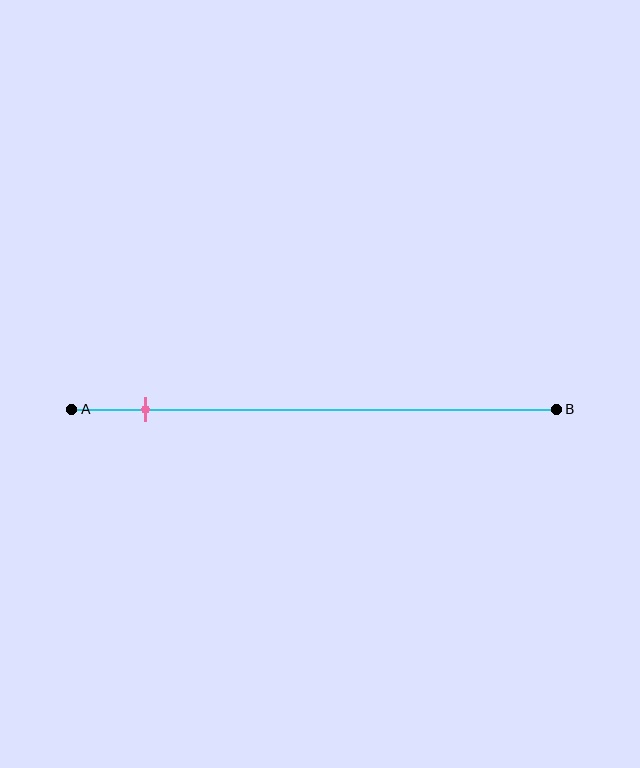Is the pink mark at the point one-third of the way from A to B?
No, the mark is at about 15% from A, not at the 33% one-third point.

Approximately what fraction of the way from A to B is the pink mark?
The pink mark is approximately 15% of the way from A to B.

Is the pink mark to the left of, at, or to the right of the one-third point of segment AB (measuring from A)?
The pink mark is to the left of the one-third point of segment AB.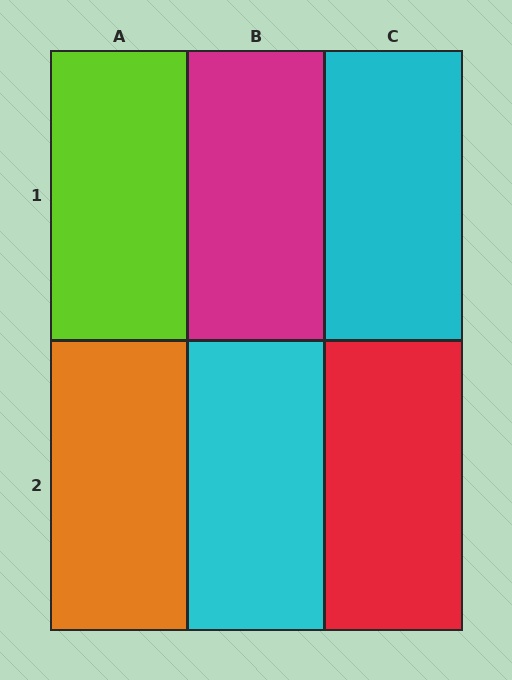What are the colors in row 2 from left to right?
Orange, cyan, red.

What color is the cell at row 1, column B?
Magenta.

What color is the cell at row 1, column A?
Lime.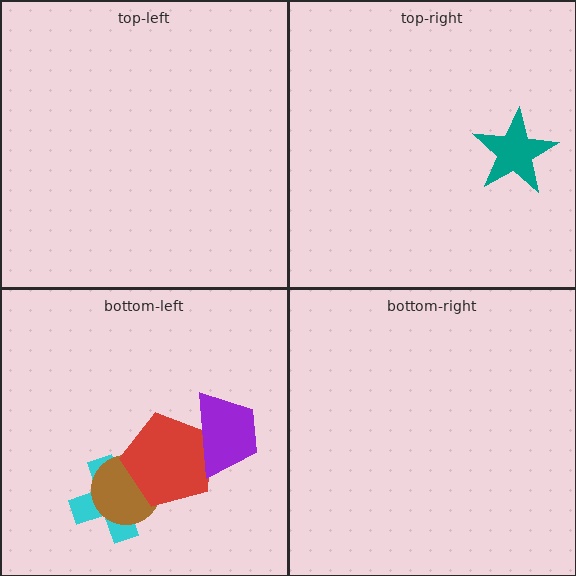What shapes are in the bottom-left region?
The cyan cross, the brown circle, the red pentagon, the purple trapezoid.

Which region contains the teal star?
The top-right region.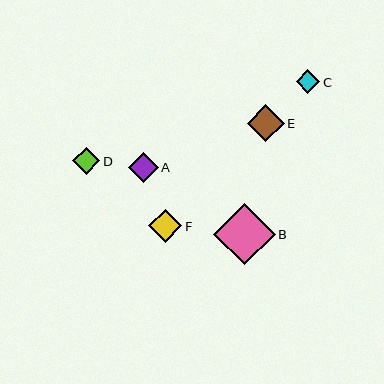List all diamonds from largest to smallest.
From largest to smallest: B, E, F, A, D, C.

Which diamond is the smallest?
Diamond C is the smallest with a size of approximately 23 pixels.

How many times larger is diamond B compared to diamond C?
Diamond B is approximately 2.6 times the size of diamond C.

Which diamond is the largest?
Diamond B is the largest with a size of approximately 61 pixels.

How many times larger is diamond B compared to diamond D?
Diamond B is approximately 2.3 times the size of diamond D.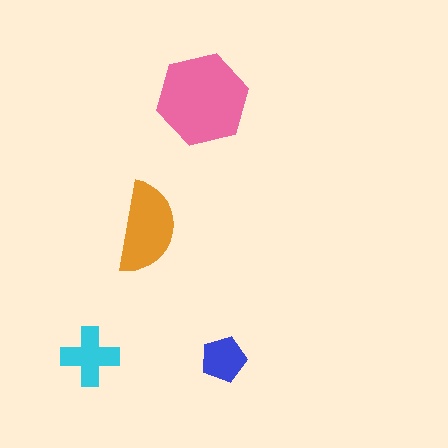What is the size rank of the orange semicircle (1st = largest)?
2nd.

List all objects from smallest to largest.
The blue pentagon, the cyan cross, the orange semicircle, the pink hexagon.